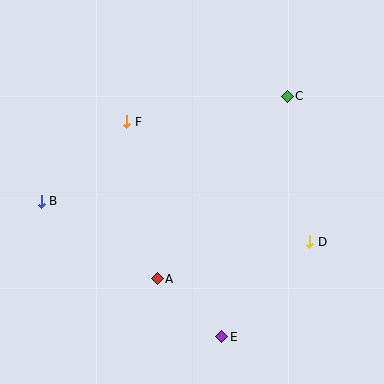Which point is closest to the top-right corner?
Point C is closest to the top-right corner.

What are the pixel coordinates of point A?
Point A is at (157, 279).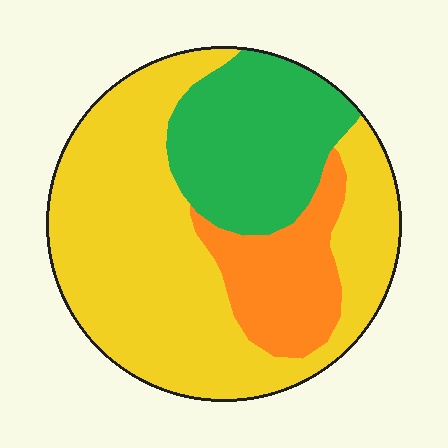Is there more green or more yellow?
Yellow.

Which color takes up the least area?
Orange, at roughly 15%.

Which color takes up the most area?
Yellow, at roughly 60%.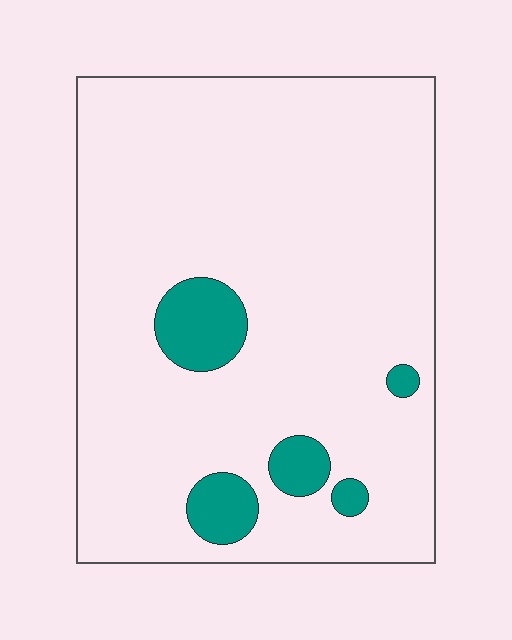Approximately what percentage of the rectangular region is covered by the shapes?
Approximately 10%.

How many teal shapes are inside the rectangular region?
5.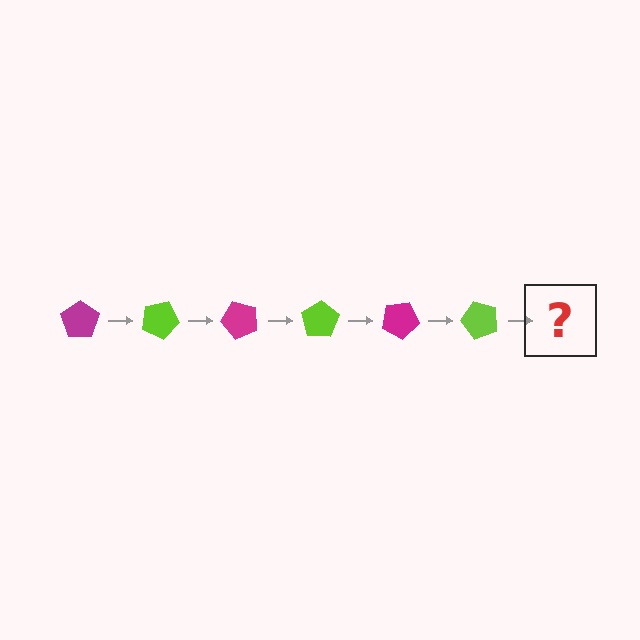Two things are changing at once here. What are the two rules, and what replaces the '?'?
The two rules are that it rotates 25 degrees each step and the color cycles through magenta and lime. The '?' should be a magenta pentagon, rotated 150 degrees from the start.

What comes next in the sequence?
The next element should be a magenta pentagon, rotated 150 degrees from the start.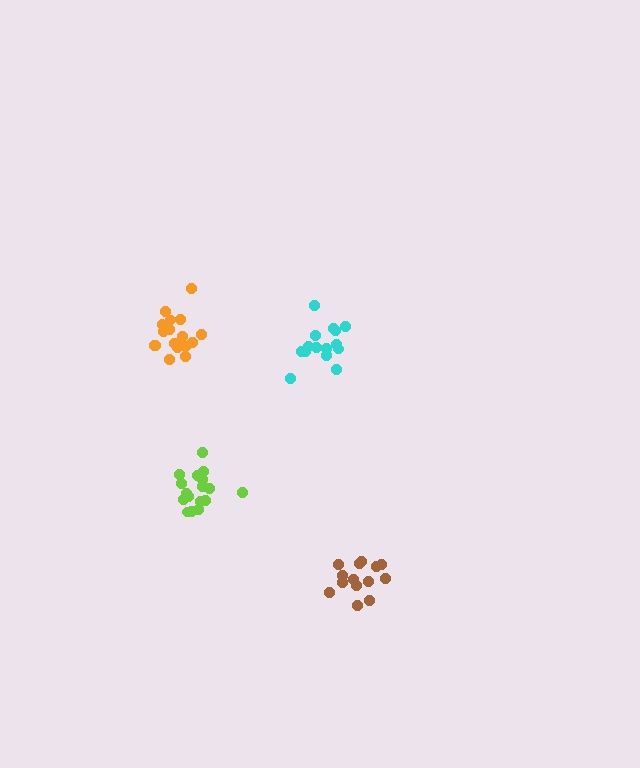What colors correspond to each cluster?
The clusters are colored: lime, brown, orange, cyan.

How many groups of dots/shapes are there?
There are 4 groups.